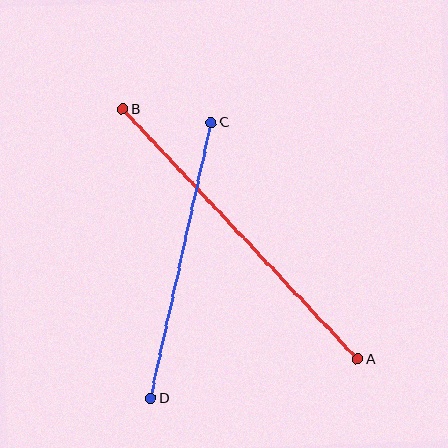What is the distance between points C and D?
The distance is approximately 282 pixels.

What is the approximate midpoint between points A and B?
The midpoint is at approximately (240, 234) pixels.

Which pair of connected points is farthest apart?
Points A and B are farthest apart.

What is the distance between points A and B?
The distance is approximately 343 pixels.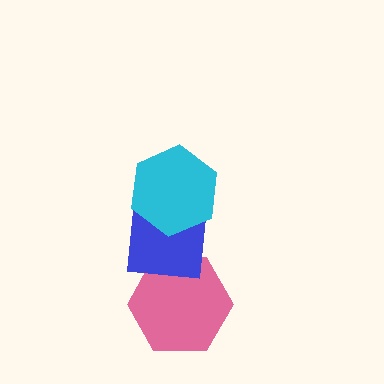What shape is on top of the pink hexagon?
The blue square is on top of the pink hexagon.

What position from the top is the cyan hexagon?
The cyan hexagon is 1st from the top.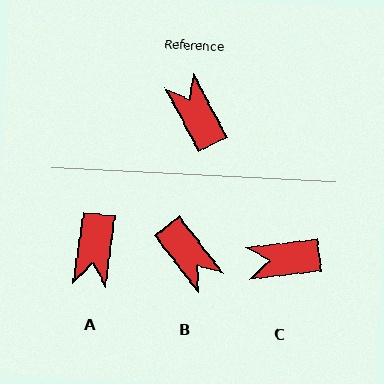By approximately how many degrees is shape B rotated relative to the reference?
Approximately 169 degrees clockwise.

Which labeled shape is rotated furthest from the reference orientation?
B, about 169 degrees away.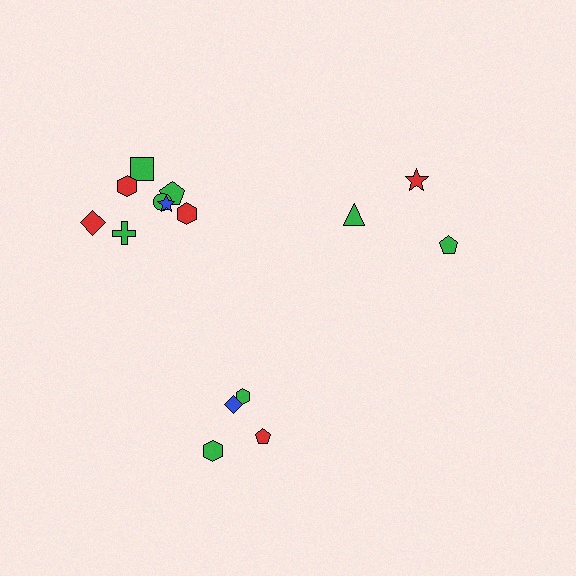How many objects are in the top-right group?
There are 3 objects.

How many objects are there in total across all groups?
There are 15 objects.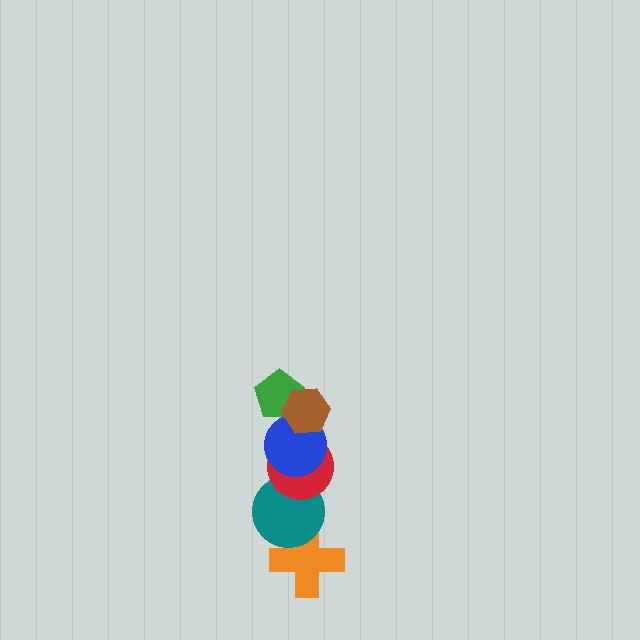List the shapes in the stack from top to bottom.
From top to bottom: the brown hexagon, the green pentagon, the blue circle, the red circle, the teal circle, the orange cross.